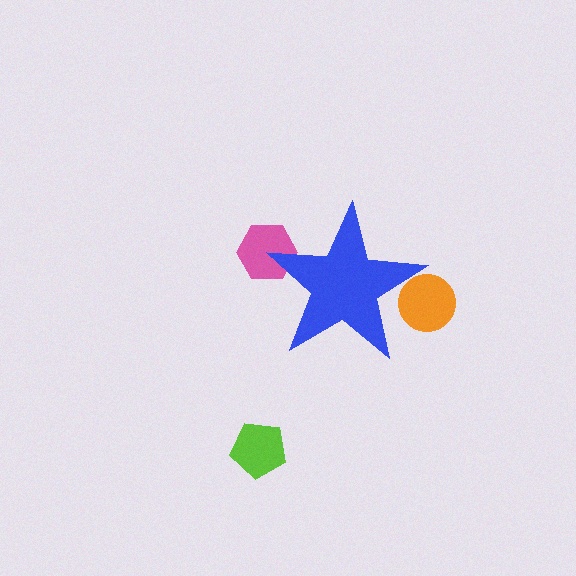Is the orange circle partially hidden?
Yes, the orange circle is partially hidden behind the blue star.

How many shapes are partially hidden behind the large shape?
2 shapes are partially hidden.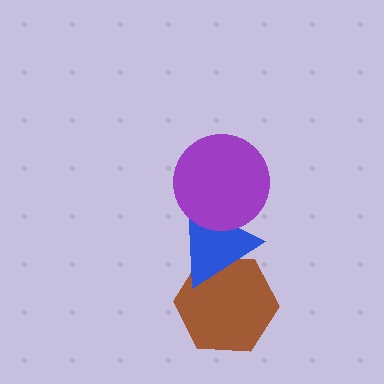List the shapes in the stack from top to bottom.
From top to bottom: the purple circle, the blue triangle, the brown hexagon.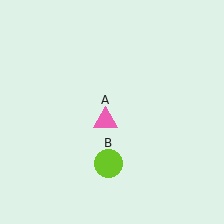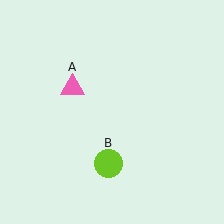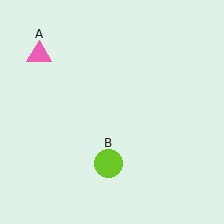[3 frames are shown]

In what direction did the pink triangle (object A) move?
The pink triangle (object A) moved up and to the left.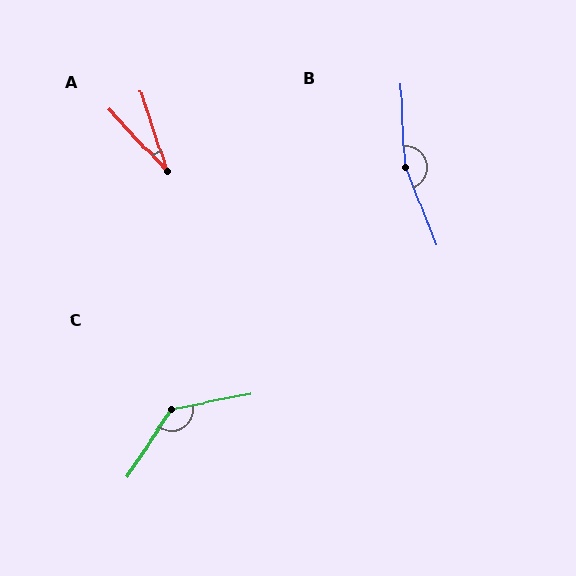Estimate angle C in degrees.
Approximately 135 degrees.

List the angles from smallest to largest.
A (25°), C (135°), B (161°).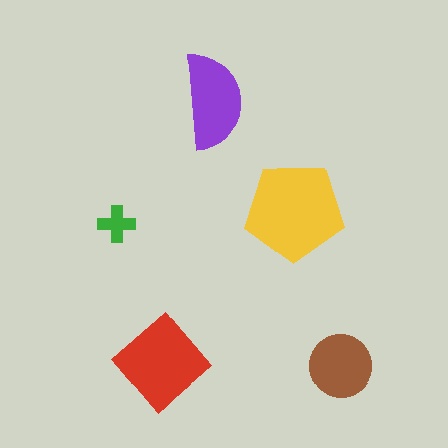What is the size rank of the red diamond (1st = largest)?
2nd.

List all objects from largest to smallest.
The yellow pentagon, the red diamond, the purple semicircle, the brown circle, the green cross.